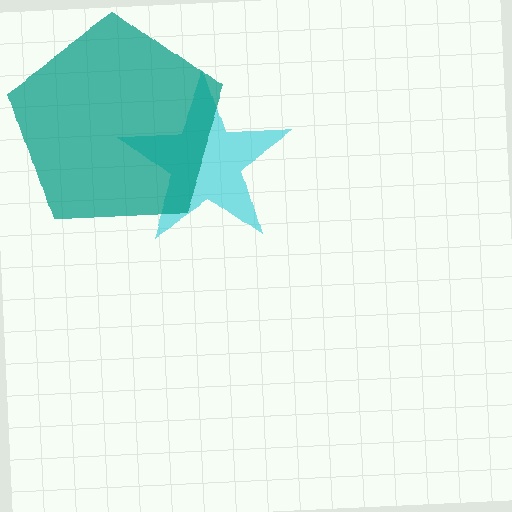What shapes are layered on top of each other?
The layered shapes are: a cyan star, a teal pentagon.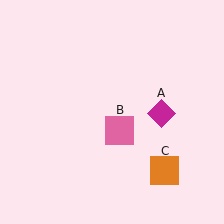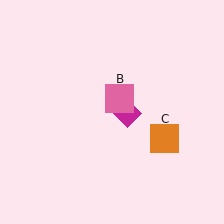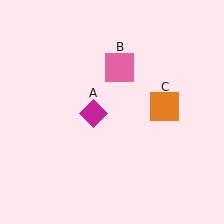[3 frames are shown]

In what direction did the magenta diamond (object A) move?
The magenta diamond (object A) moved left.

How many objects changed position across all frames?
3 objects changed position: magenta diamond (object A), pink square (object B), orange square (object C).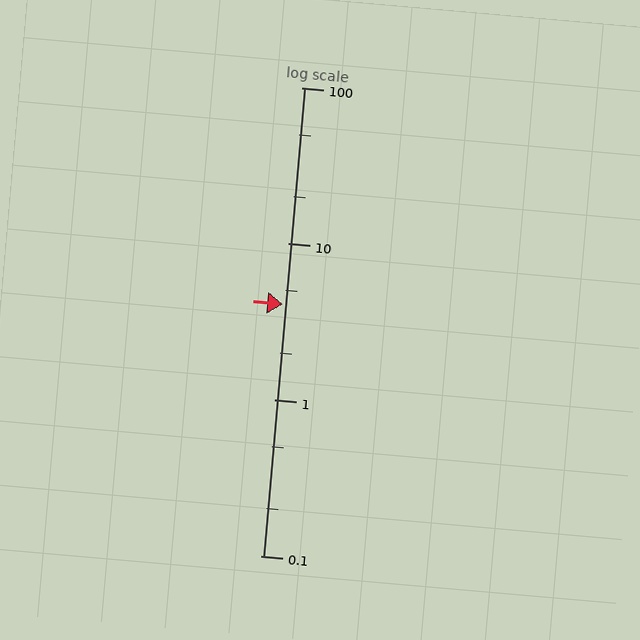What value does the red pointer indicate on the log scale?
The pointer indicates approximately 4.1.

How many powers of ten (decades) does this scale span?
The scale spans 3 decades, from 0.1 to 100.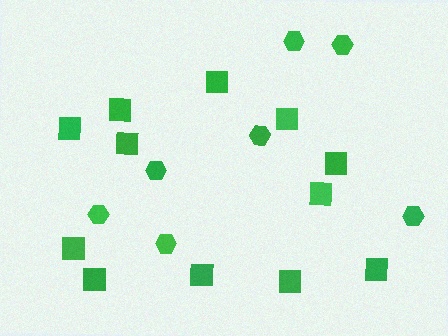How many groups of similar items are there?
There are 2 groups: one group of squares (12) and one group of hexagons (7).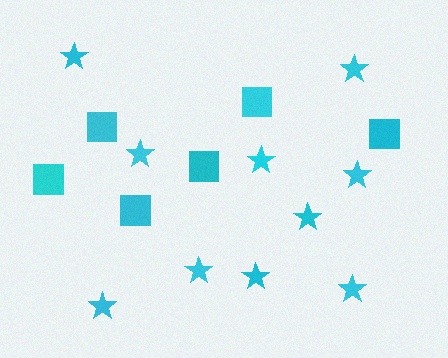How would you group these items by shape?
There are 2 groups: one group of squares (6) and one group of stars (10).